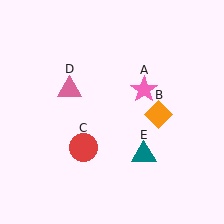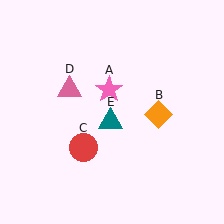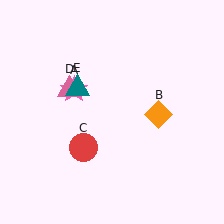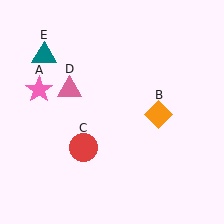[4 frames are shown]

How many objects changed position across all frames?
2 objects changed position: pink star (object A), teal triangle (object E).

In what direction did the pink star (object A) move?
The pink star (object A) moved left.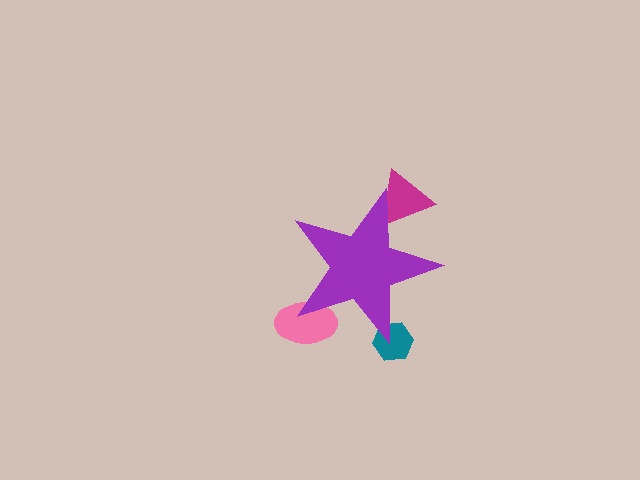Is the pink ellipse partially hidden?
Yes, the pink ellipse is partially hidden behind the purple star.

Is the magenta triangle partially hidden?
Yes, the magenta triangle is partially hidden behind the purple star.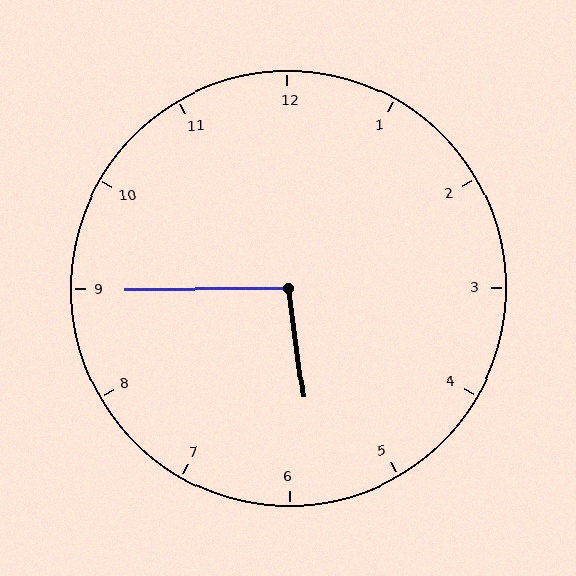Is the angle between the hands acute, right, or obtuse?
It is obtuse.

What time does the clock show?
5:45.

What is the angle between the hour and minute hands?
Approximately 98 degrees.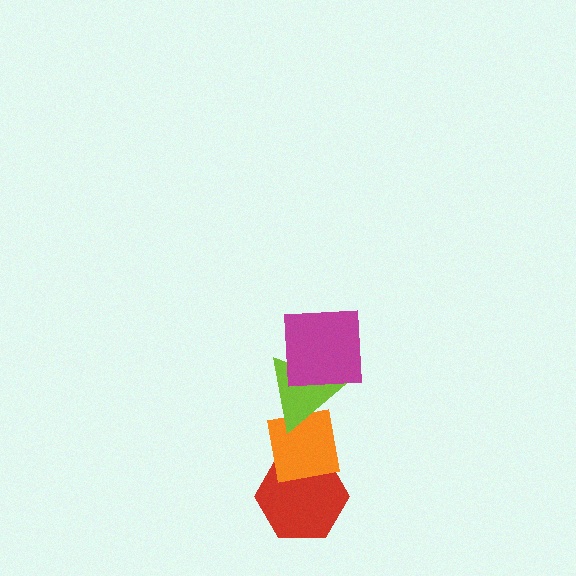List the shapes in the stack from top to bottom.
From top to bottom: the magenta square, the lime triangle, the orange square, the red hexagon.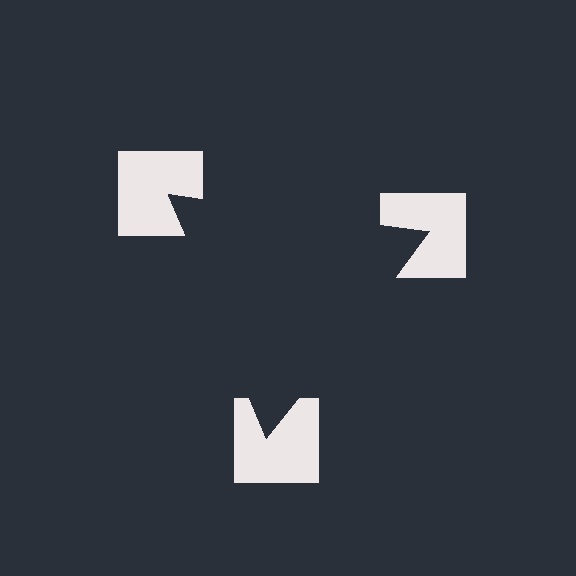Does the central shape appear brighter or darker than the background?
It typically appears slightly darker than the background, even though no actual brightness change is drawn.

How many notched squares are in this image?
There are 3 — one at each vertex of the illusory triangle.